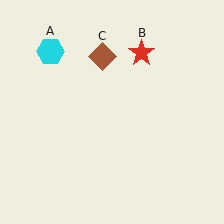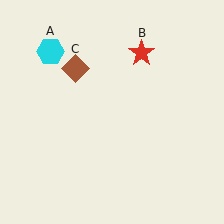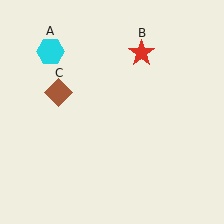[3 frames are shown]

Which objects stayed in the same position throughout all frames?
Cyan hexagon (object A) and red star (object B) remained stationary.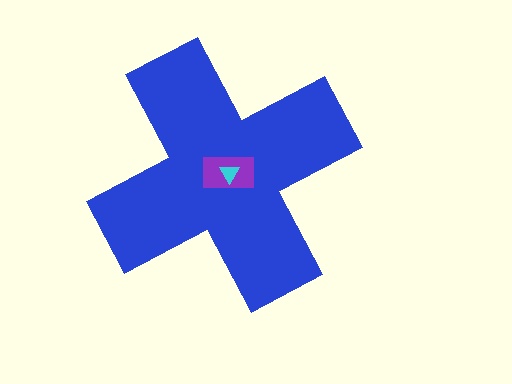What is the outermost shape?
The blue cross.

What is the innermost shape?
The cyan triangle.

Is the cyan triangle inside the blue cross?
Yes.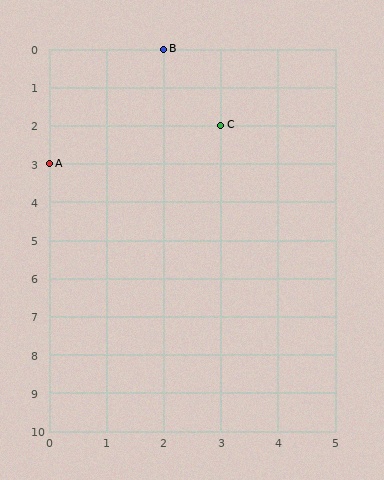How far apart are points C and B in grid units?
Points C and B are 1 column and 2 rows apart (about 2.2 grid units diagonally).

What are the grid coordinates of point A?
Point A is at grid coordinates (0, 3).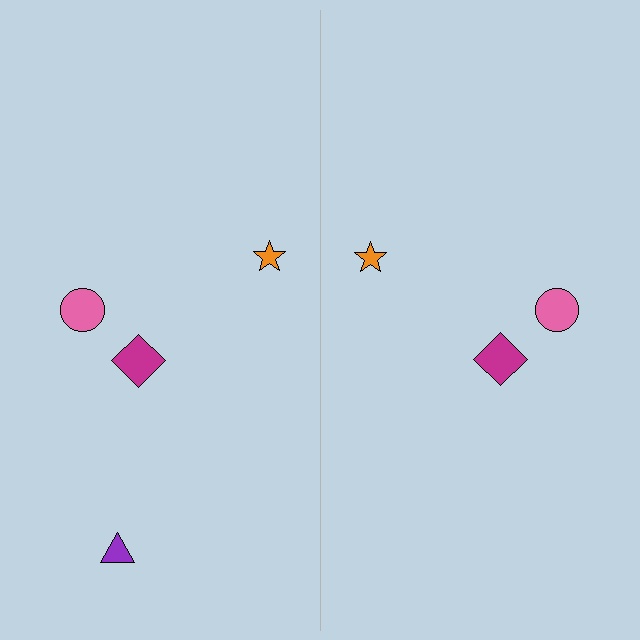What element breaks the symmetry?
A purple triangle is missing from the right side.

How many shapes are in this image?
There are 7 shapes in this image.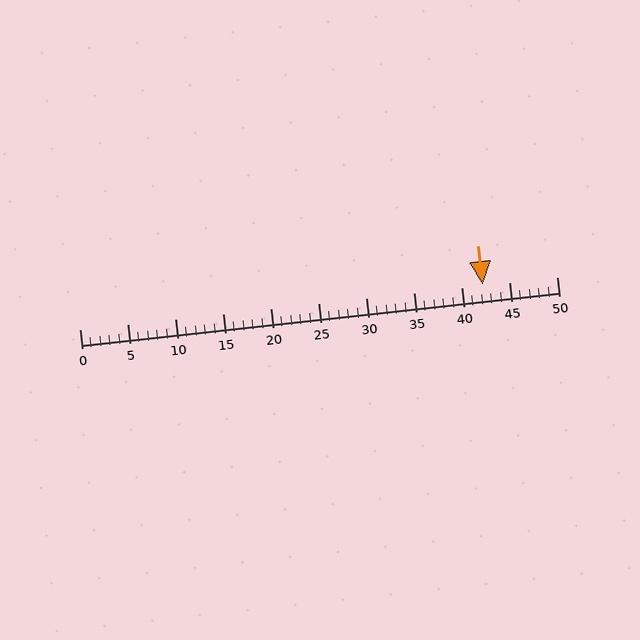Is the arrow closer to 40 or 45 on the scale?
The arrow is closer to 40.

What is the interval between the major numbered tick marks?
The major tick marks are spaced 5 units apart.